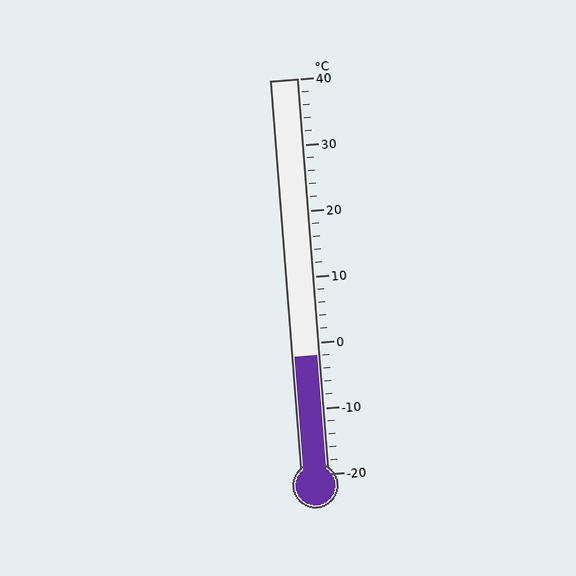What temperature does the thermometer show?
The thermometer shows approximately -2°C.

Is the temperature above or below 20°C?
The temperature is below 20°C.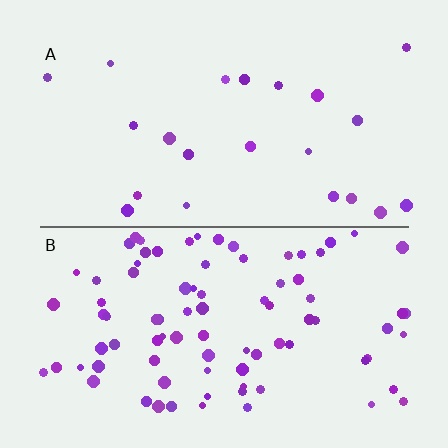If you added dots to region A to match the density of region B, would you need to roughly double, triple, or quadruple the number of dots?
Approximately quadruple.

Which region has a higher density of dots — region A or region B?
B (the bottom).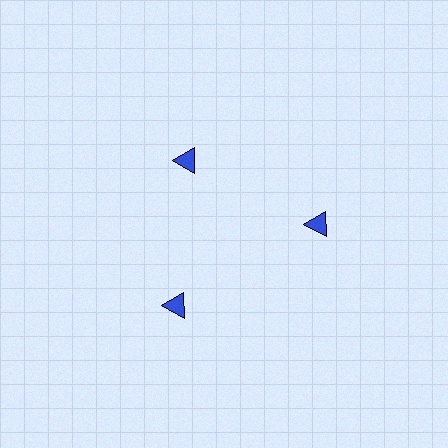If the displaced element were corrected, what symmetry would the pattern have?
It would have 3-fold rotational symmetry — the pattern would map onto itself every 120 degrees.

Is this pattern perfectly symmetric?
No. The 3 blue triangles are arranged in a ring, but one element near the 11 o'clock position is pulled inward toward the center, breaking the 3-fold rotational symmetry.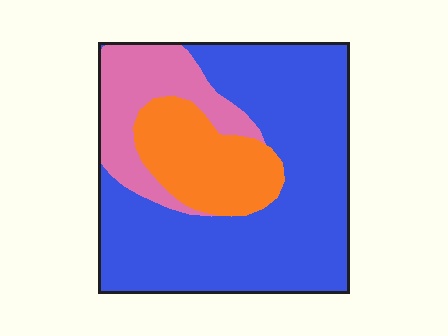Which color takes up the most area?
Blue, at roughly 65%.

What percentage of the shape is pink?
Pink takes up between a sixth and a third of the shape.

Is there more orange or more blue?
Blue.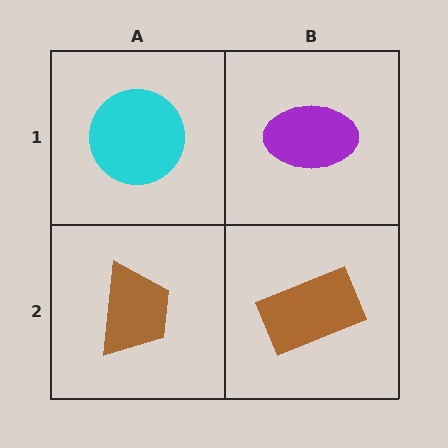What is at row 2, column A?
A brown trapezoid.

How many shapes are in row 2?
2 shapes.